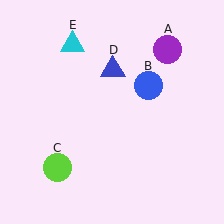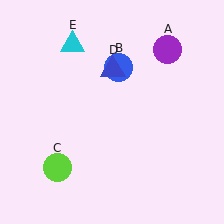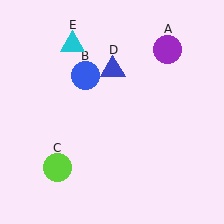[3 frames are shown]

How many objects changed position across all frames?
1 object changed position: blue circle (object B).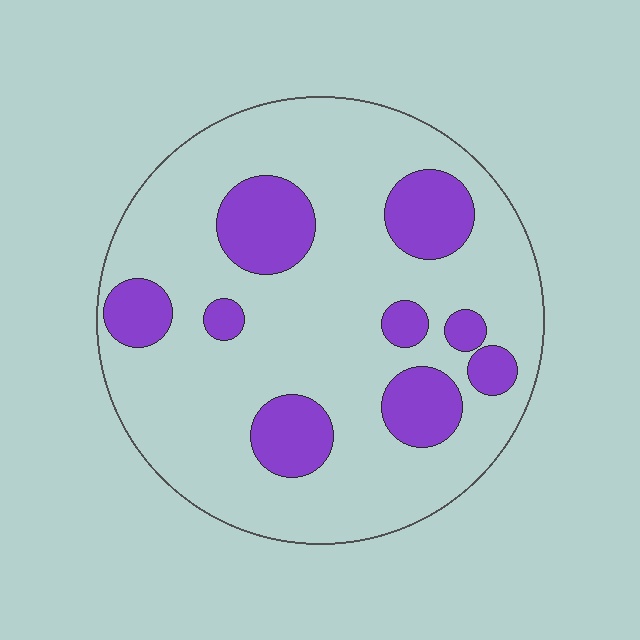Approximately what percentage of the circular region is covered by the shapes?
Approximately 25%.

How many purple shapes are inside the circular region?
9.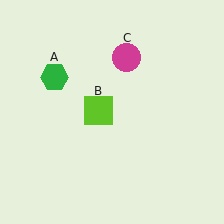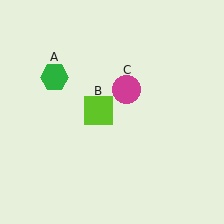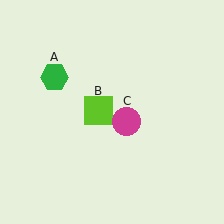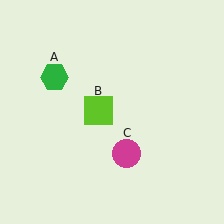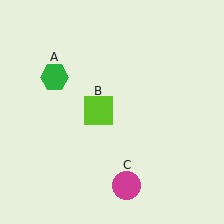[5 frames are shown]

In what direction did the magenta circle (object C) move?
The magenta circle (object C) moved down.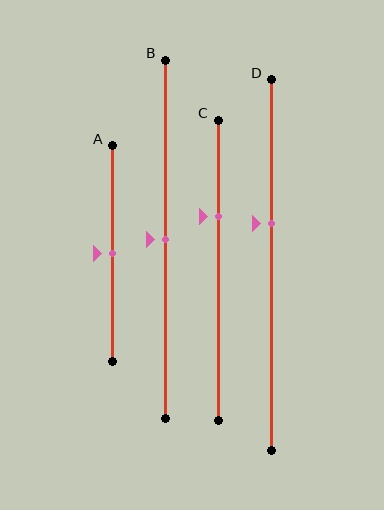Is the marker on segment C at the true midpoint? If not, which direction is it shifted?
No, the marker on segment C is shifted upward by about 18% of the segment length.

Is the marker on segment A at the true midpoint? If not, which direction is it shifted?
Yes, the marker on segment A is at the true midpoint.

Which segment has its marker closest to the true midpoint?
Segment A has its marker closest to the true midpoint.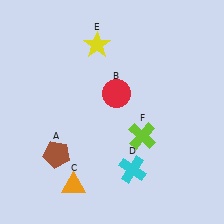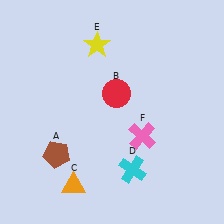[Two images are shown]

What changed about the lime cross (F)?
In Image 1, F is lime. In Image 2, it changed to pink.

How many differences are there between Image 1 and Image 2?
There is 1 difference between the two images.